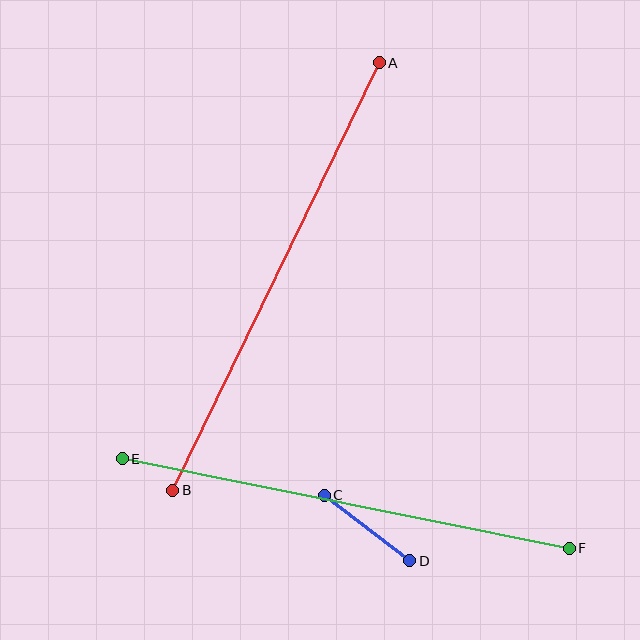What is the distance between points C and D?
The distance is approximately 107 pixels.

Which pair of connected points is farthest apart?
Points A and B are farthest apart.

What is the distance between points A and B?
The distance is approximately 474 pixels.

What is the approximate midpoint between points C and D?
The midpoint is at approximately (367, 528) pixels.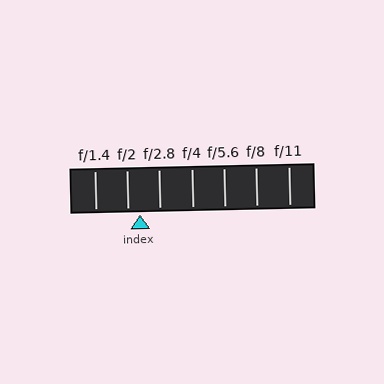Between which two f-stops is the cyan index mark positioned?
The index mark is between f/2 and f/2.8.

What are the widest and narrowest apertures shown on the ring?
The widest aperture shown is f/1.4 and the narrowest is f/11.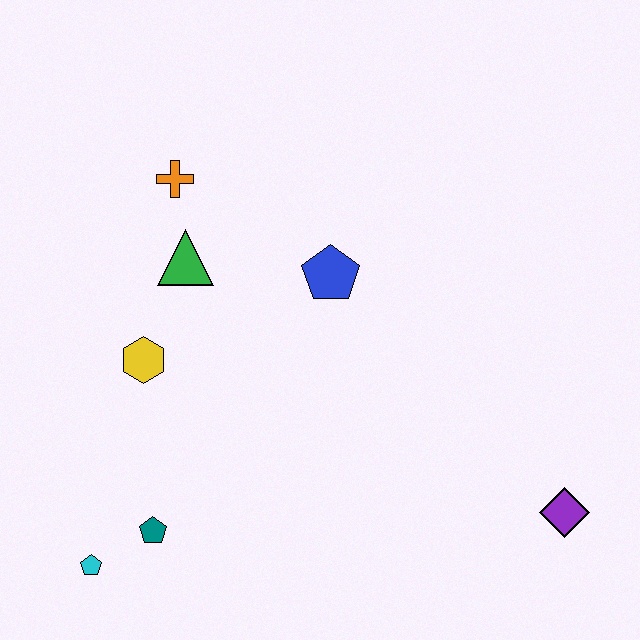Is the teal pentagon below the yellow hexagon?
Yes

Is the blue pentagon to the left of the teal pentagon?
No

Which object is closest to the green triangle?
The orange cross is closest to the green triangle.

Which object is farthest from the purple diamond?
The orange cross is farthest from the purple diamond.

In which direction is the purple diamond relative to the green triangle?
The purple diamond is to the right of the green triangle.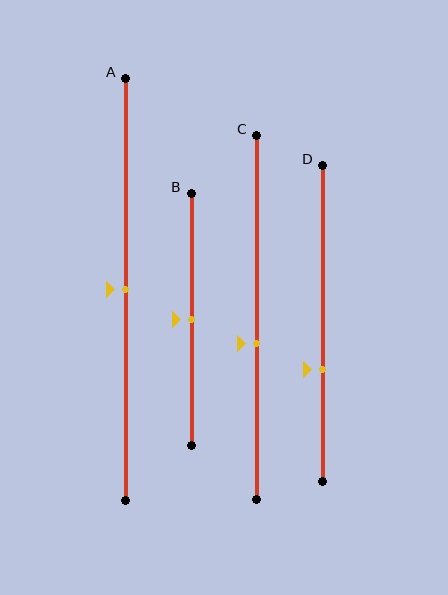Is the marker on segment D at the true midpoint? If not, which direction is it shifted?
No, the marker on segment D is shifted downward by about 15% of the segment length.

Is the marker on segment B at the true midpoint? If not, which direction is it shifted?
Yes, the marker on segment B is at the true midpoint.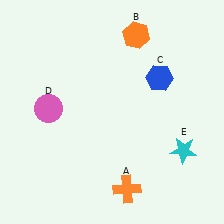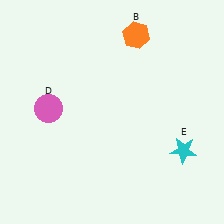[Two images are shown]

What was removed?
The orange cross (A), the blue hexagon (C) were removed in Image 2.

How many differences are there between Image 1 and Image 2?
There are 2 differences between the two images.